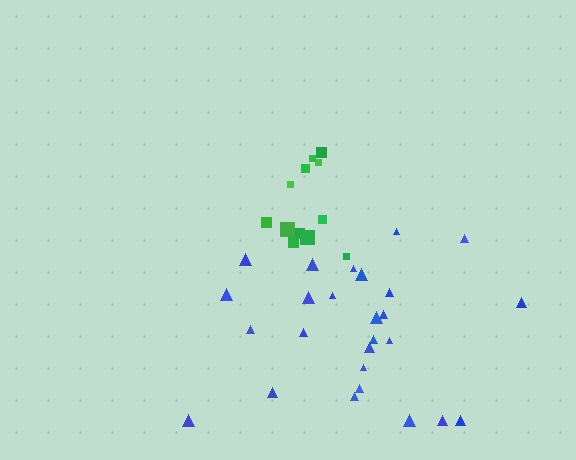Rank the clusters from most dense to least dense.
green, blue.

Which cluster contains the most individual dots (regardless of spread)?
Blue (26).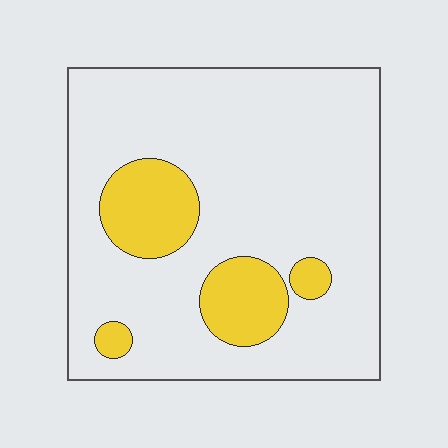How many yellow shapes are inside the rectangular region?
4.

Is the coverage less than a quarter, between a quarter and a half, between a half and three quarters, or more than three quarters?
Less than a quarter.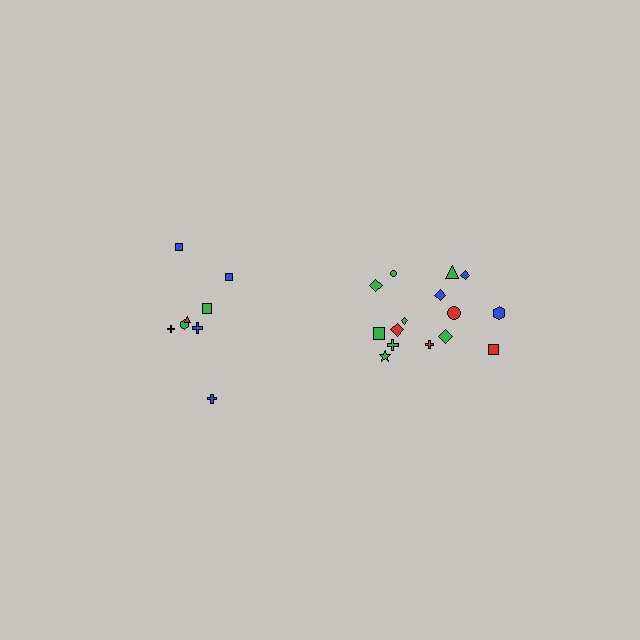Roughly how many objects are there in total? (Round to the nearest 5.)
Roughly 25 objects in total.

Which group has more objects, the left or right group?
The right group.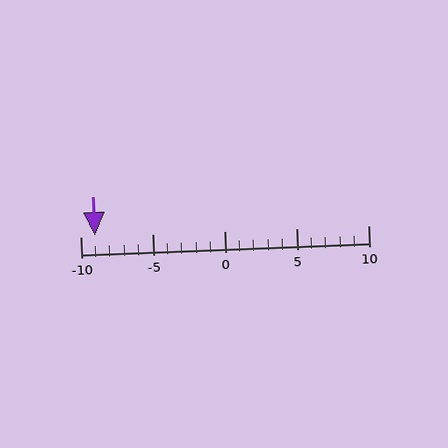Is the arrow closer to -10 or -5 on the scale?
The arrow is closer to -10.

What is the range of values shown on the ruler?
The ruler shows values from -10 to 10.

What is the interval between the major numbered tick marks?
The major tick marks are spaced 5 units apart.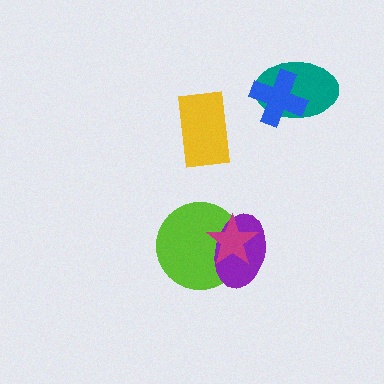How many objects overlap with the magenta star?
2 objects overlap with the magenta star.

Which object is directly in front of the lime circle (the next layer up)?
The purple ellipse is directly in front of the lime circle.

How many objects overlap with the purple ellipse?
2 objects overlap with the purple ellipse.